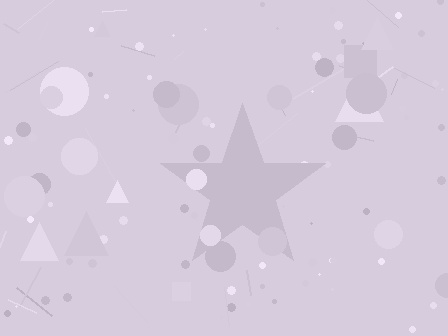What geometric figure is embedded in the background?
A star is embedded in the background.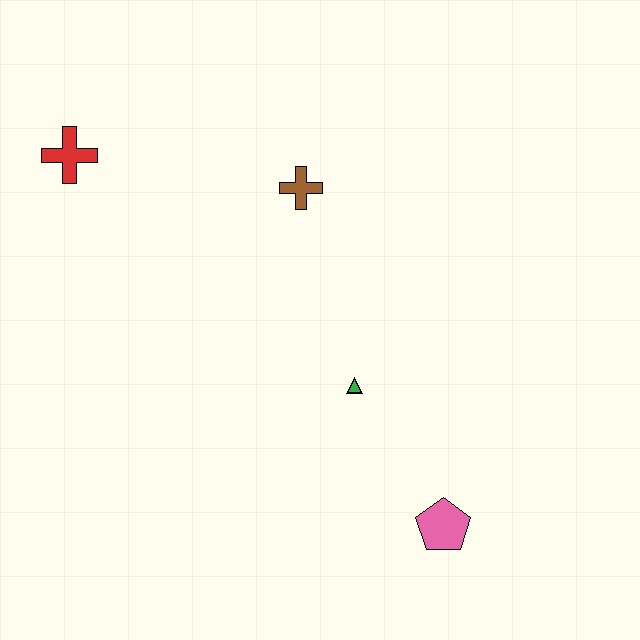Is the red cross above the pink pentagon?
Yes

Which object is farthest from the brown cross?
The pink pentagon is farthest from the brown cross.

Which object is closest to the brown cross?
The green triangle is closest to the brown cross.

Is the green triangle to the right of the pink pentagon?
No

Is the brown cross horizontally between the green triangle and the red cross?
Yes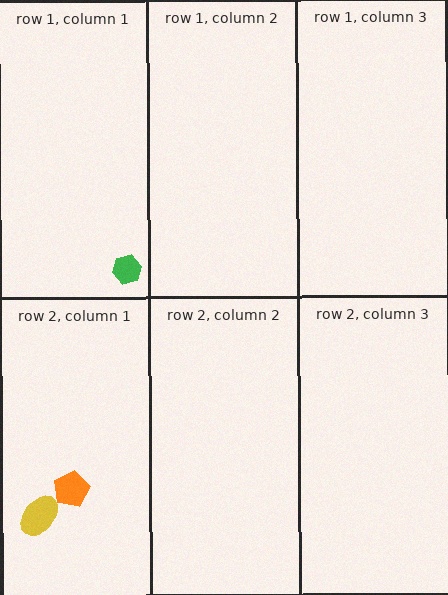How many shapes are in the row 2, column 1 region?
2.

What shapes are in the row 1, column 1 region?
The green hexagon.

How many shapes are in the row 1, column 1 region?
1.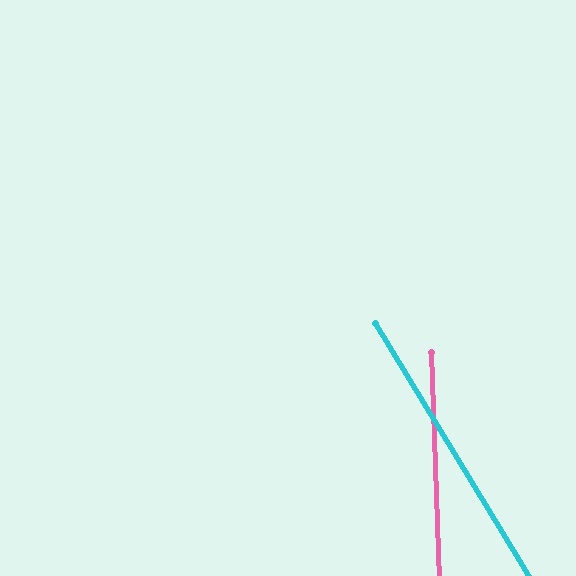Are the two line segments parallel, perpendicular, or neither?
Neither parallel nor perpendicular — they differ by about 29°.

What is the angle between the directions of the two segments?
Approximately 29 degrees.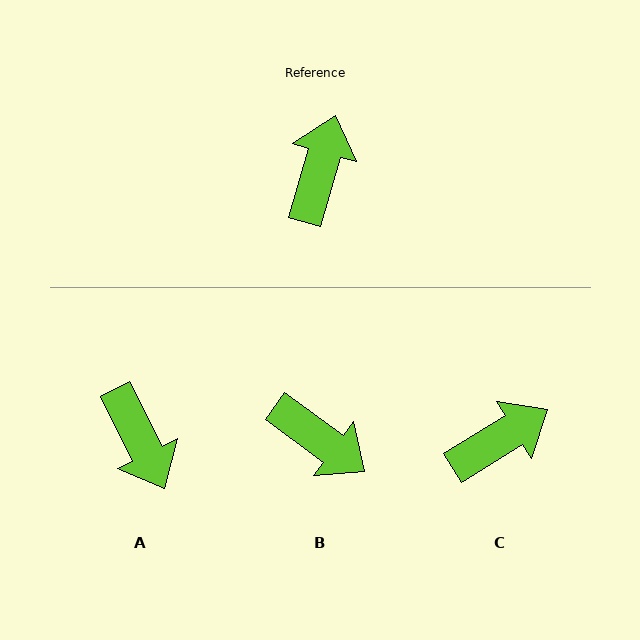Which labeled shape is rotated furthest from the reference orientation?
A, about 138 degrees away.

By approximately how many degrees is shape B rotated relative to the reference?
Approximately 110 degrees clockwise.